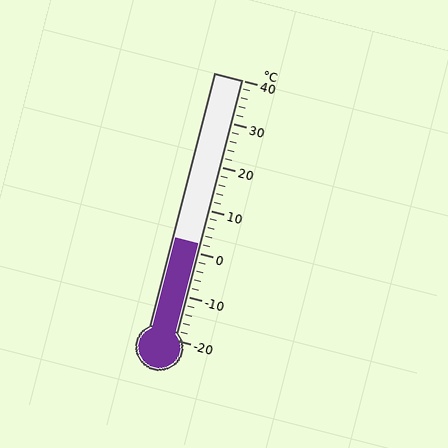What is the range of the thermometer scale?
The thermometer scale ranges from -20°C to 40°C.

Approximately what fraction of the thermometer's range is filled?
The thermometer is filled to approximately 35% of its range.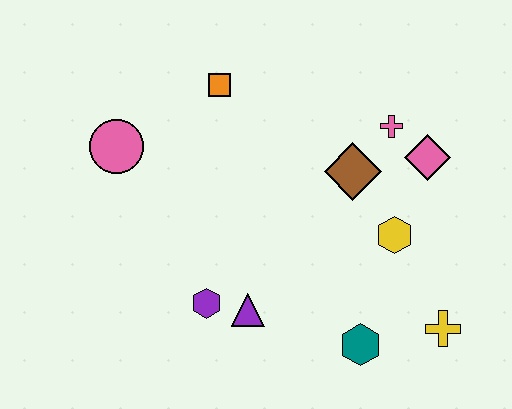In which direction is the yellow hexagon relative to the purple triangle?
The yellow hexagon is to the right of the purple triangle.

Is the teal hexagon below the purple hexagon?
Yes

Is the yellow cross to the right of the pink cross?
Yes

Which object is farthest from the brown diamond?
The pink circle is farthest from the brown diamond.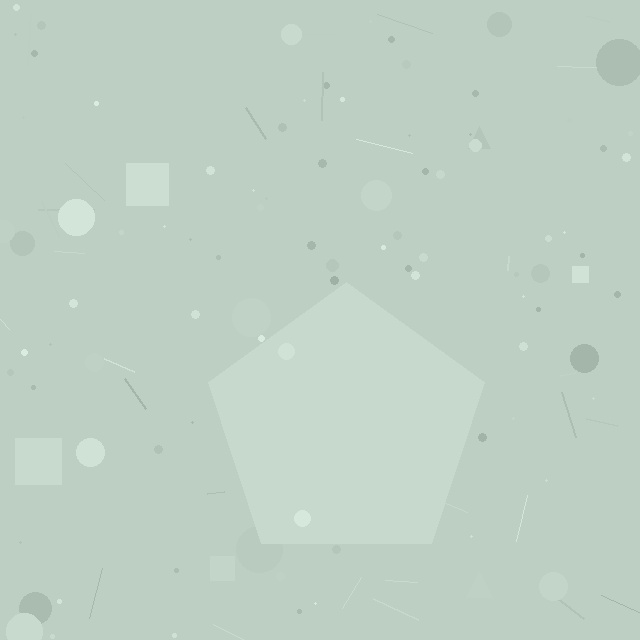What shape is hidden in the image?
A pentagon is hidden in the image.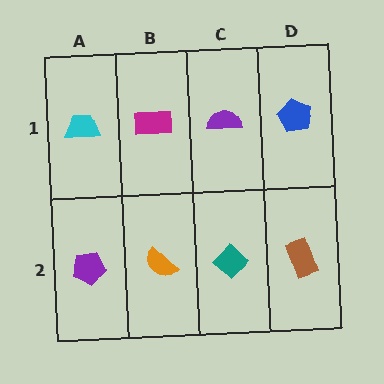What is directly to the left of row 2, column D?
A teal diamond.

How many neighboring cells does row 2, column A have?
2.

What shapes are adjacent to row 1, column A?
A purple pentagon (row 2, column A), a magenta rectangle (row 1, column B).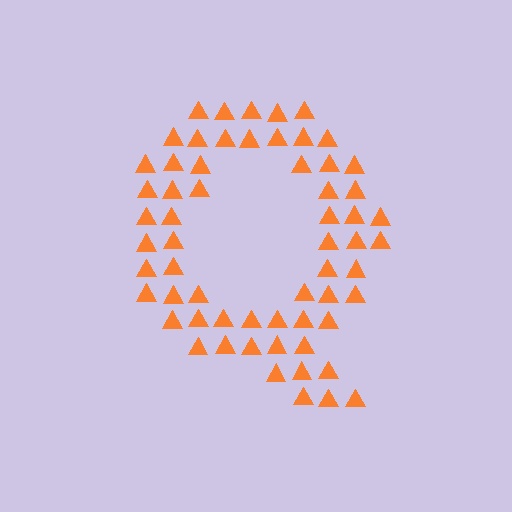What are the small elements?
The small elements are triangles.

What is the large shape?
The large shape is the letter Q.